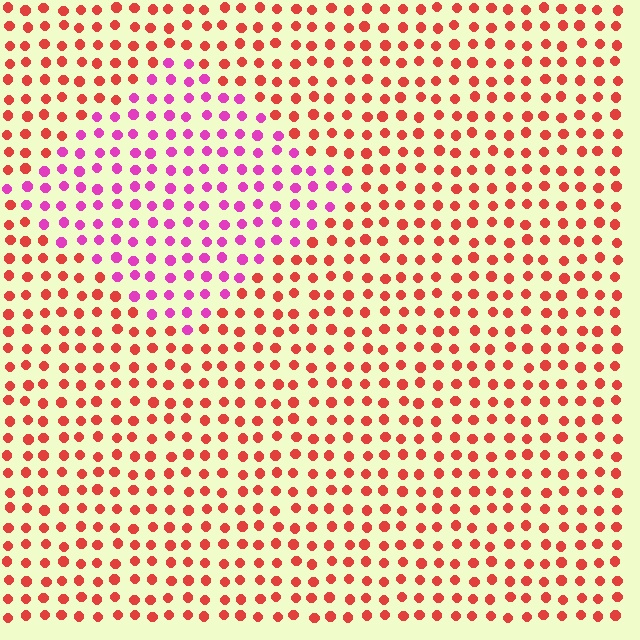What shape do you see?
I see a diamond.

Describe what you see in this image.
The image is filled with small red elements in a uniform arrangement. A diamond-shaped region is visible where the elements are tinted to a slightly different hue, forming a subtle color boundary.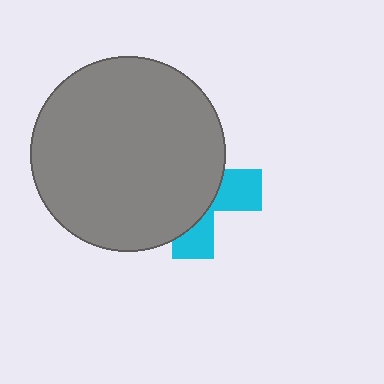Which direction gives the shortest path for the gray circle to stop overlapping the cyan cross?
Moving left gives the shortest separation.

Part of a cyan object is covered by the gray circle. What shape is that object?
It is a cross.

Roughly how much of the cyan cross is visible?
A small part of it is visible (roughly 33%).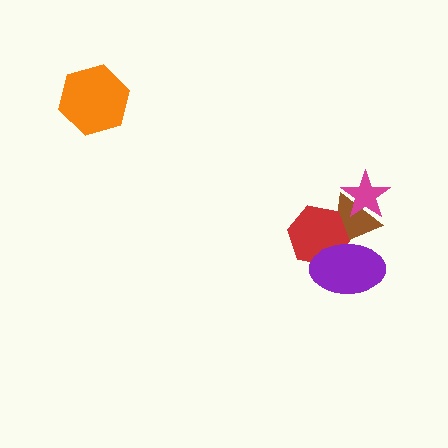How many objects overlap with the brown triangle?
3 objects overlap with the brown triangle.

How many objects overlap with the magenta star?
1 object overlaps with the magenta star.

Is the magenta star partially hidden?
No, no other shape covers it.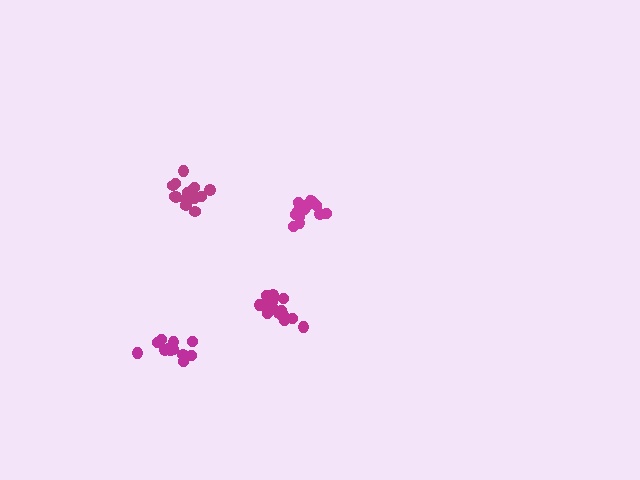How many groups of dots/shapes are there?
There are 4 groups.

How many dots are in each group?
Group 1: 15 dots, Group 2: 18 dots, Group 3: 12 dots, Group 4: 15 dots (60 total).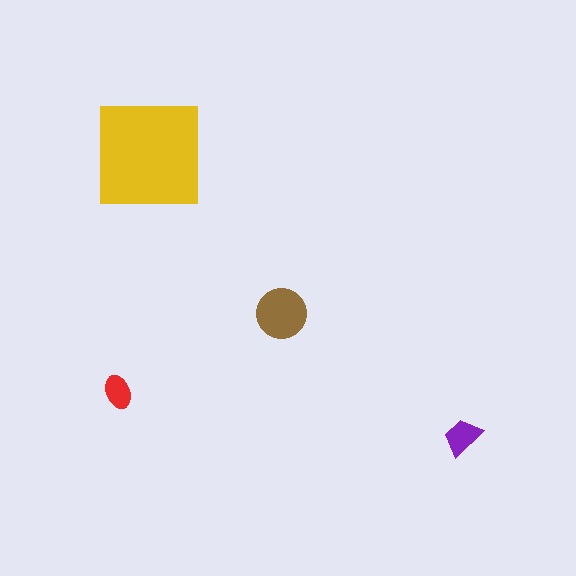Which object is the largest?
The yellow square.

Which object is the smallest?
The red ellipse.